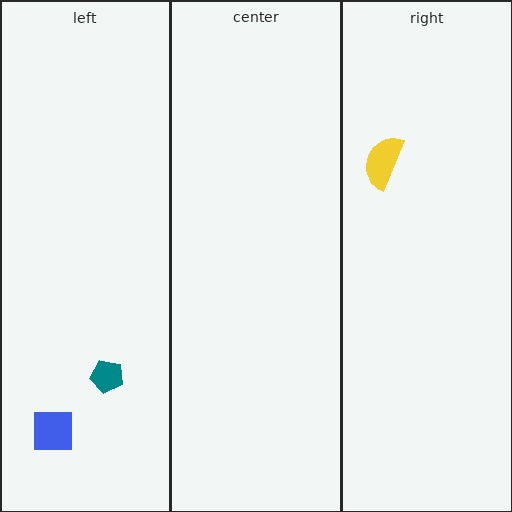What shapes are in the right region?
The yellow semicircle.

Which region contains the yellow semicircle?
The right region.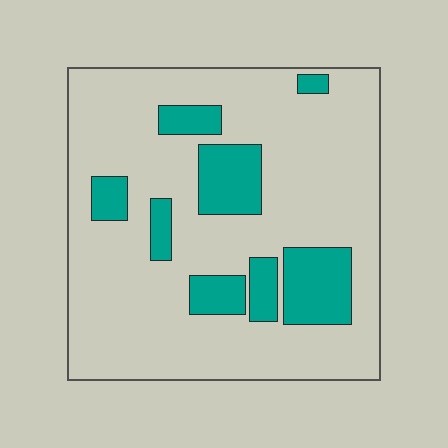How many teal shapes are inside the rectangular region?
8.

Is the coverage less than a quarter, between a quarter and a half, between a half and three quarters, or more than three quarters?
Less than a quarter.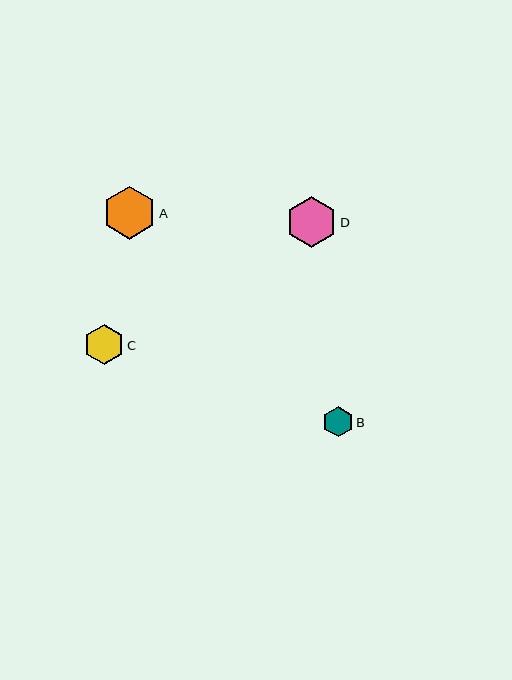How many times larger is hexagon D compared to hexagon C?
Hexagon D is approximately 1.3 times the size of hexagon C.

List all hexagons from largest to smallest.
From largest to smallest: A, D, C, B.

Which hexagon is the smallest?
Hexagon B is the smallest with a size of approximately 31 pixels.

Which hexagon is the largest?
Hexagon A is the largest with a size of approximately 53 pixels.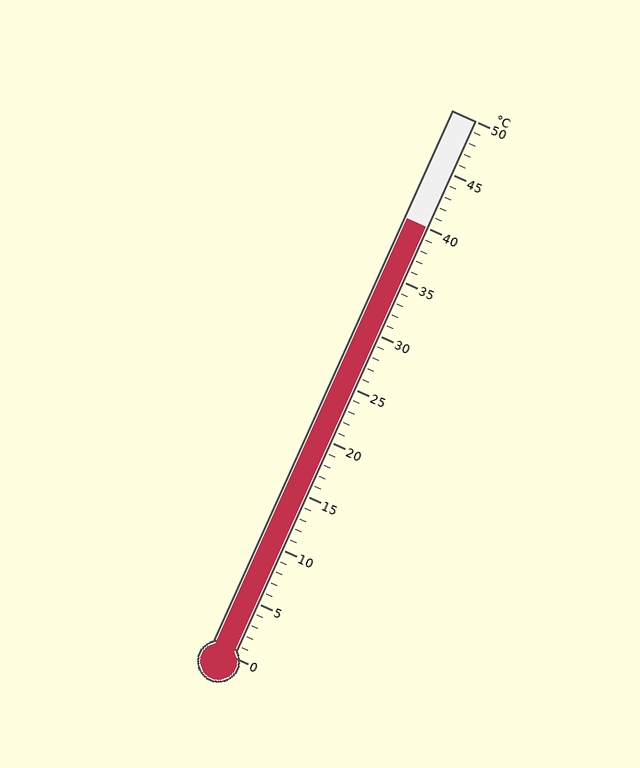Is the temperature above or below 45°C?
The temperature is below 45°C.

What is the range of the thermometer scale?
The thermometer scale ranges from 0°C to 50°C.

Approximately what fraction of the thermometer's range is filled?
The thermometer is filled to approximately 80% of its range.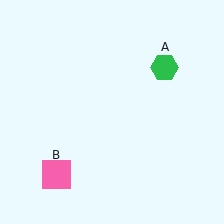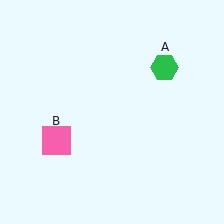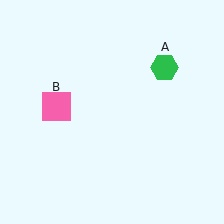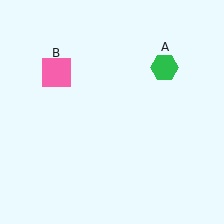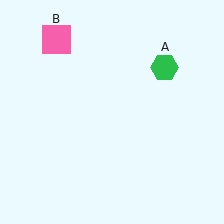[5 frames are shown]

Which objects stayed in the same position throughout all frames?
Green hexagon (object A) remained stationary.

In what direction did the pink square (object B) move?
The pink square (object B) moved up.